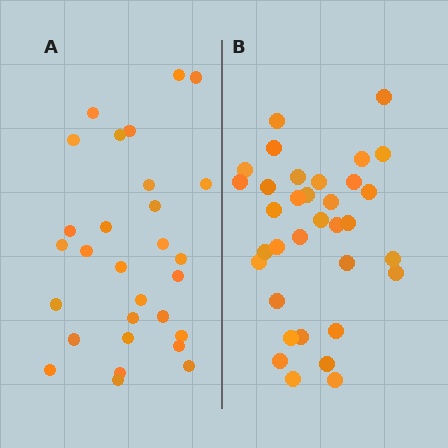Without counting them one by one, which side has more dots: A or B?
Region B (the right region) has more dots.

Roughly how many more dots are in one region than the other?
Region B has about 5 more dots than region A.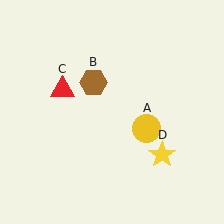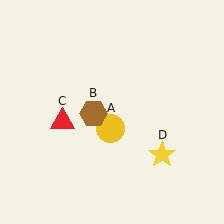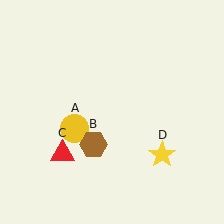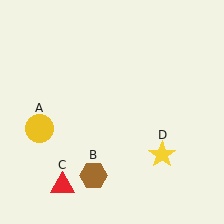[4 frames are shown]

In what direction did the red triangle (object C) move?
The red triangle (object C) moved down.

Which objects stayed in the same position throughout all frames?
Yellow star (object D) remained stationary.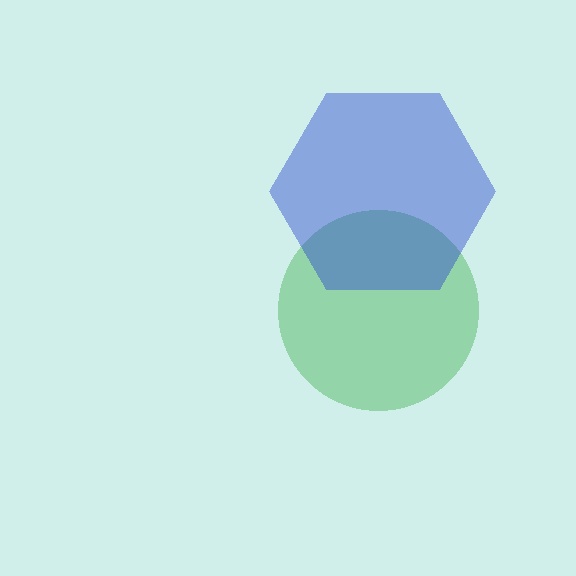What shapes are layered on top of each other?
The layered shapes are: a green circle, a blue hexagon.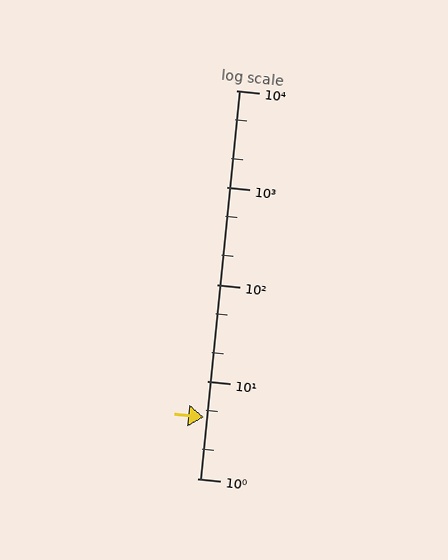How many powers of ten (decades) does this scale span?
The scale spans 4 decades, from 1 to 10000.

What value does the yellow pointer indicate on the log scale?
The pointer indicates approximately 4.3.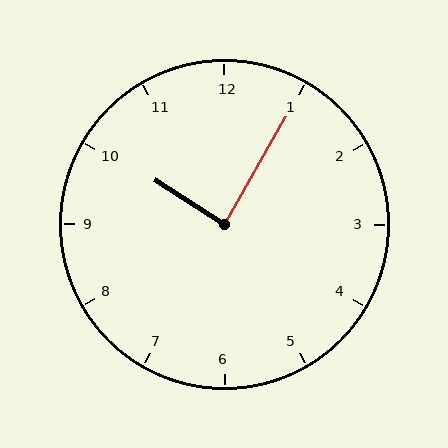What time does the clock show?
10:05.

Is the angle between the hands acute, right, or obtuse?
It is right.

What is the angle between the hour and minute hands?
Approximately 88 degrees.